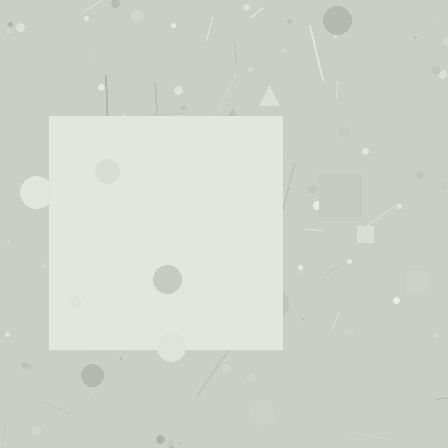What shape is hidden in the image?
A square is hidden in the image.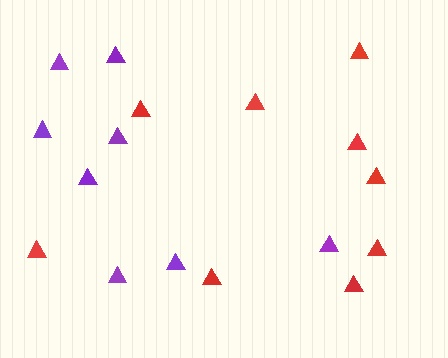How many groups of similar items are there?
There are 2 groups: one group of red triangles (9) and one group of purple triangles (8).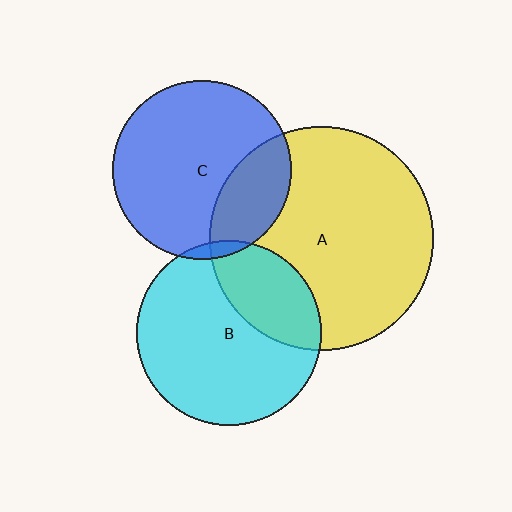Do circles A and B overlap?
Yes.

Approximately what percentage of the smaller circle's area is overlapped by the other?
Approximately 30%.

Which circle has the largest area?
Circle A (yellow).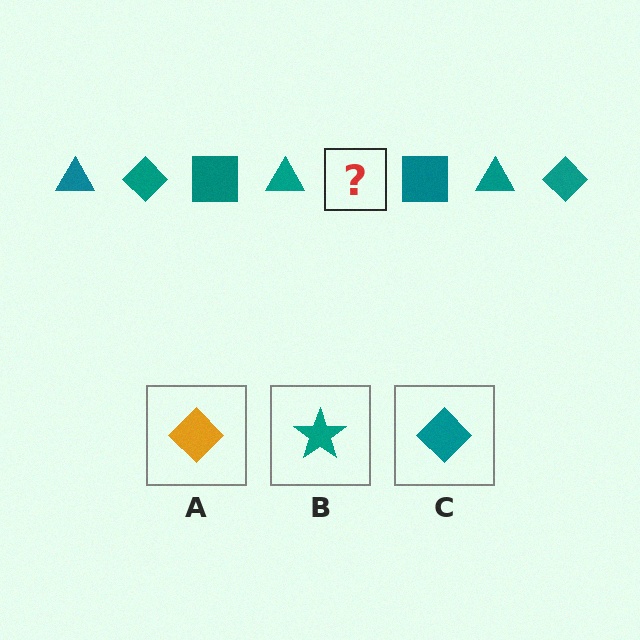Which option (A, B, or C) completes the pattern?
C.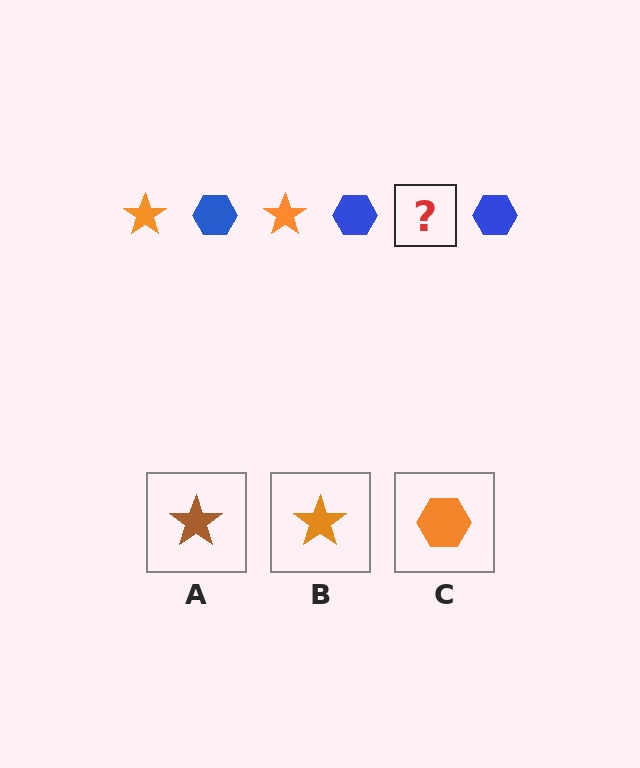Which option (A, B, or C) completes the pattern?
B.